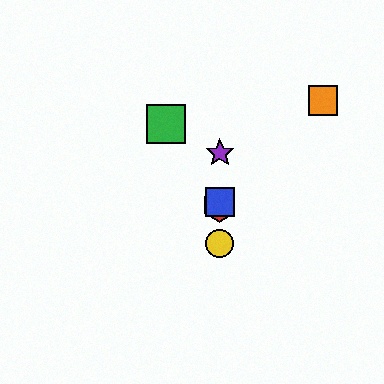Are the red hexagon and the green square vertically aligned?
No, the red hexagon is at x≈220 and the green square is at x≈166.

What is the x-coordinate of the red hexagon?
The red hexagon is at x≈220.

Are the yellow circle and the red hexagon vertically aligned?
Yes, both are at x≈220.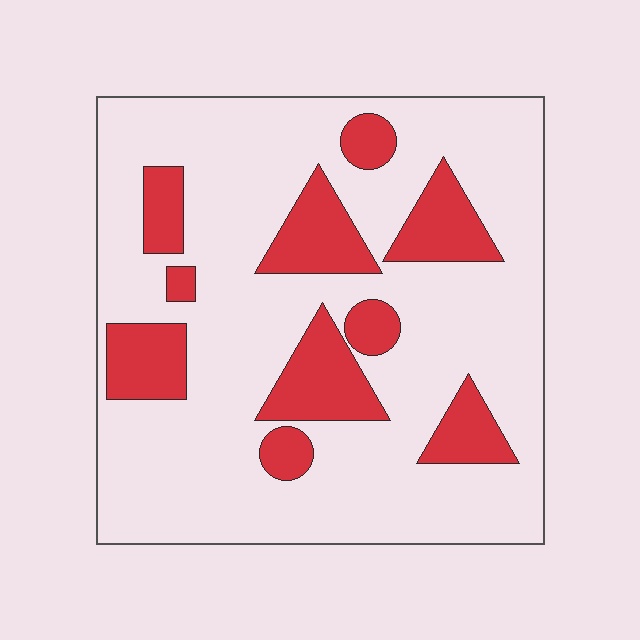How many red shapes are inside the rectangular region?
10.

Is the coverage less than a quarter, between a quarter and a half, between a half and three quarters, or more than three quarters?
Less than a quarter.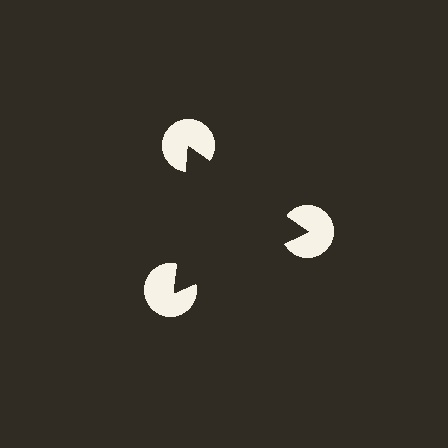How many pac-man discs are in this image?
There are 3 — one at each vertex of the illusory triangle.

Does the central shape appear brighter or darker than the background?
It typically appears slightly darker than the background, even though no actual brightness change is drawn.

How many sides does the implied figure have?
3 sides.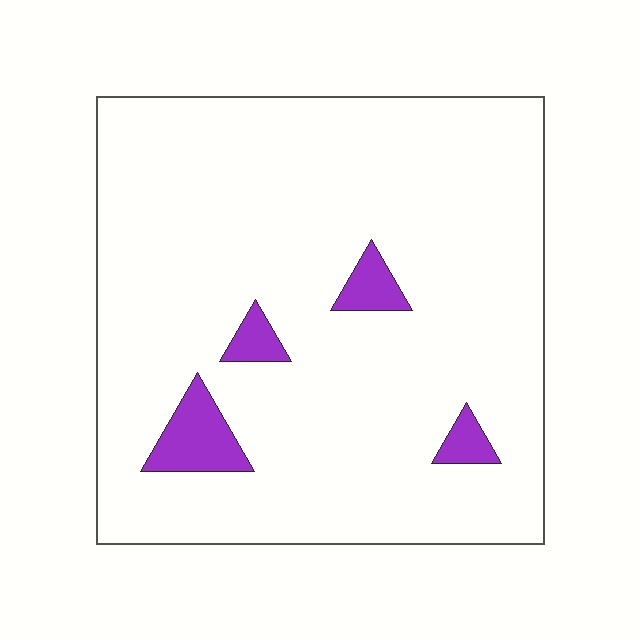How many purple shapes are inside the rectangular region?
4.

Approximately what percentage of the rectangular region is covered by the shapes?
Approximately 5%.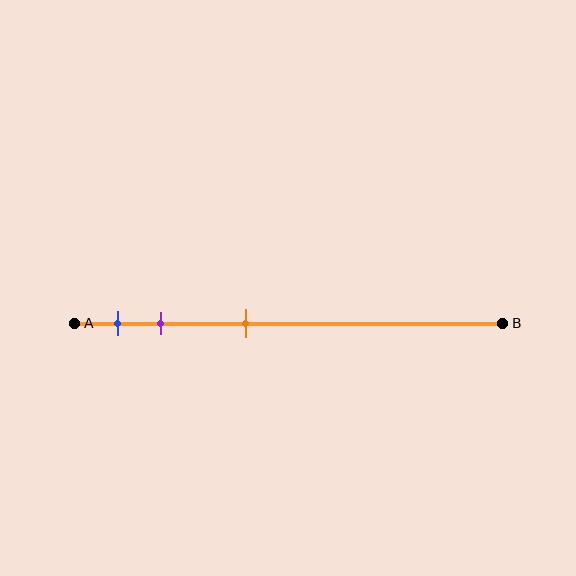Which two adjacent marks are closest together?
The blue and purple marks are the closest adjacent pair.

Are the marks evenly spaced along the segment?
No, the marks are not evenly spaced.